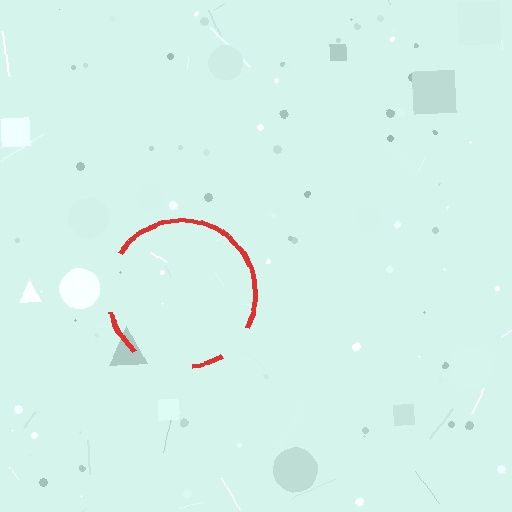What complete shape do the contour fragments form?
The contour fragments form a circle.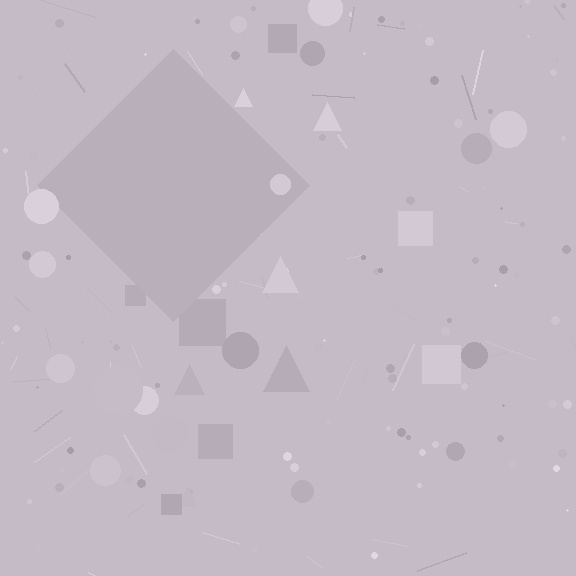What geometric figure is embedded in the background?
A diamond is embedded in the background.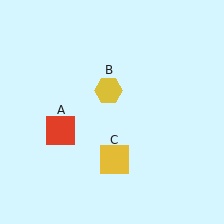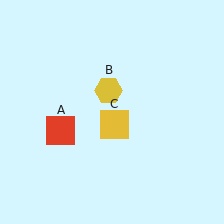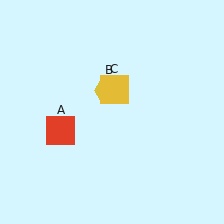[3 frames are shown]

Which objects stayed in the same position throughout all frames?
Red square (object A) and yellow hexagon (object B) remained stationary.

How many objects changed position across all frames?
1 object changed position: yellow square (object C).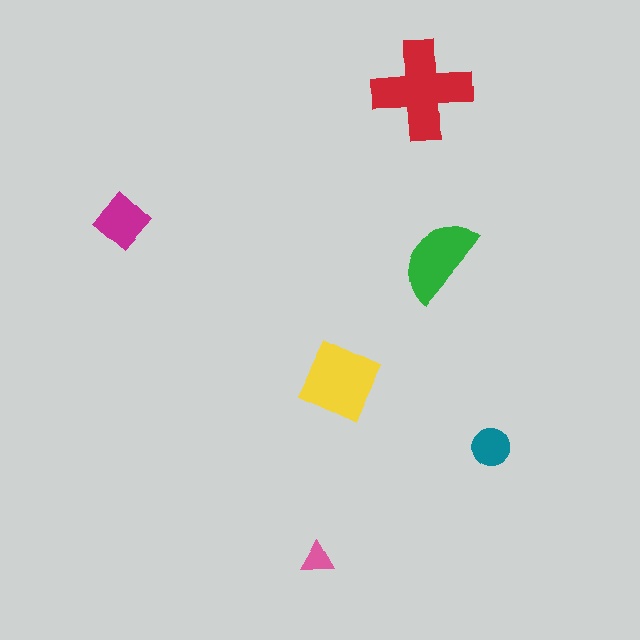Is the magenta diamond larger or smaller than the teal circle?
Larger.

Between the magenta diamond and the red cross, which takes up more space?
The red cross.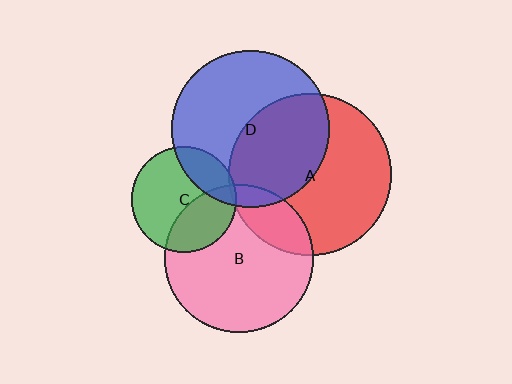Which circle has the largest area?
Circle A (red).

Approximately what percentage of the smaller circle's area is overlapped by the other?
Approximately 35%.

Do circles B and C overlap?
Yes.